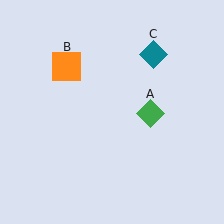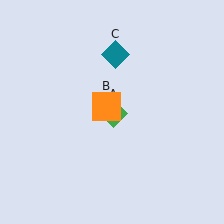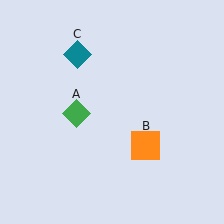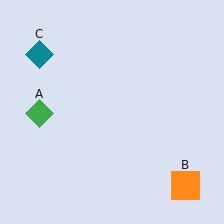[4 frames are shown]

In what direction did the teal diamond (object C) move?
The teal diamond (object C) moved left.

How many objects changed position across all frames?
3 objects changed position: green diamond (object A), orange square (object B), teal diamond (object C).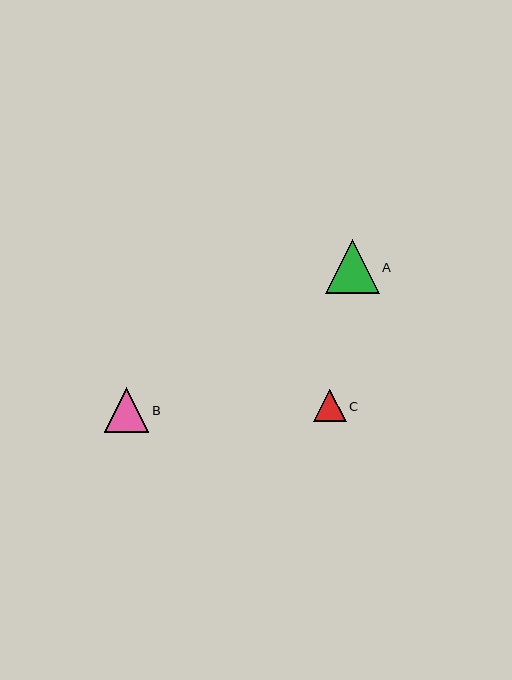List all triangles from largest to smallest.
From largest to smallest: A, B, C.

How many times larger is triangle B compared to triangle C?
Triangle B is approximately 1.4 times the size of triangle C.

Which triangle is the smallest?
Triangle C is the smallest with a size of approximately 32 pixels.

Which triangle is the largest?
Triangle A is the largest with a size of approximately 54 pixels.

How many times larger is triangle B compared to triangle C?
Triangle B is approximately 1.4 times the size of triangle C.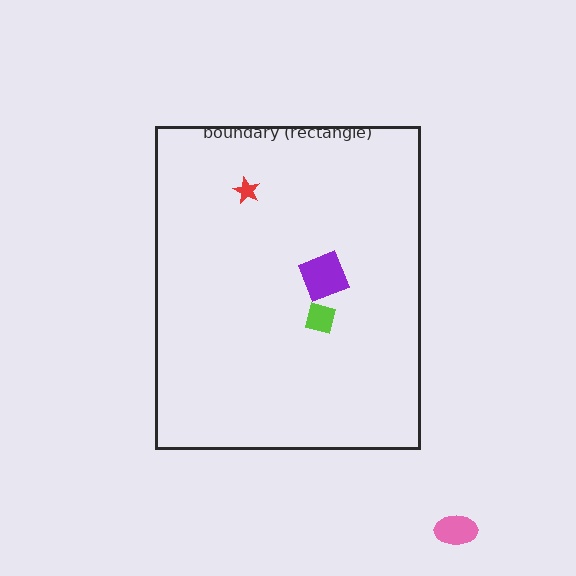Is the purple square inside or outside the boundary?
Inside.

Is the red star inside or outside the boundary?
Inside.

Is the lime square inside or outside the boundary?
Inside.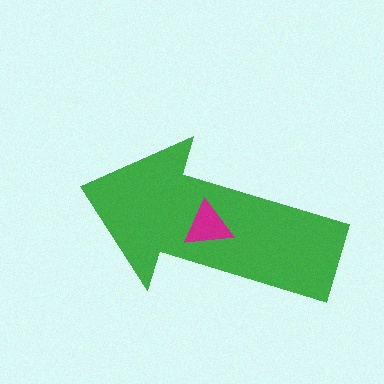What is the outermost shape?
The green arrow.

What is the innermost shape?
The magenta triangle.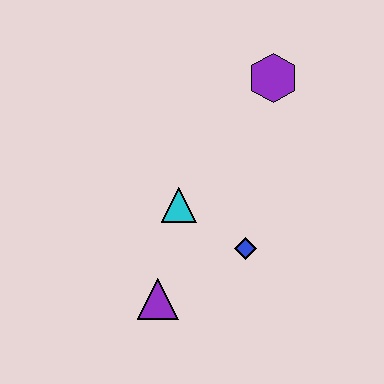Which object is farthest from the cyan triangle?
The purple hexagon is farthest from the cyan triangle.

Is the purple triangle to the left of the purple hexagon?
Yes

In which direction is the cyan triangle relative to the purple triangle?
The cyan triangle is above the purple triangle.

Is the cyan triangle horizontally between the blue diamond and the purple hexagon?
No